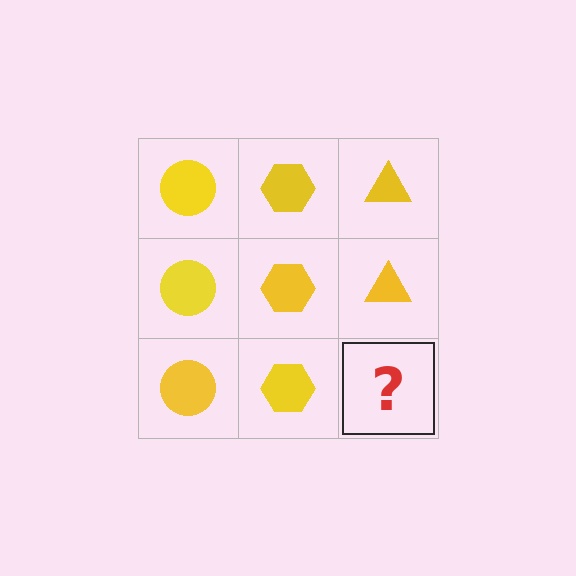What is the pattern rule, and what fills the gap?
The rule is that each column has a consistent shape. The gap should be filled with a yellow triangle.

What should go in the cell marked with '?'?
The missing cell should contain a yellow triangle.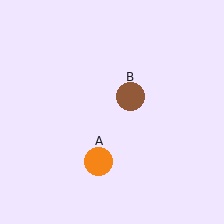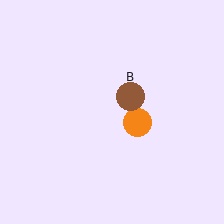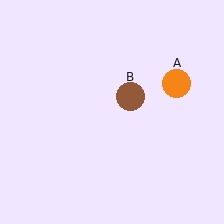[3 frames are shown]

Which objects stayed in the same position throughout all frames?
Brown circle (object B) remained stationary.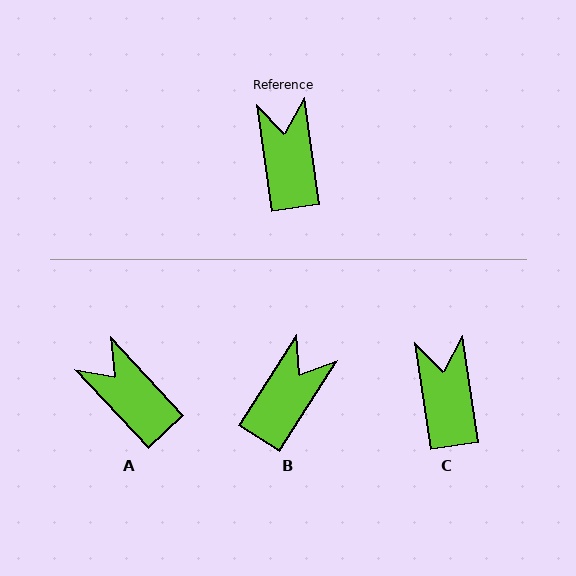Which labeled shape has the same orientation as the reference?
C.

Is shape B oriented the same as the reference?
No, it is off by about 41 degrees.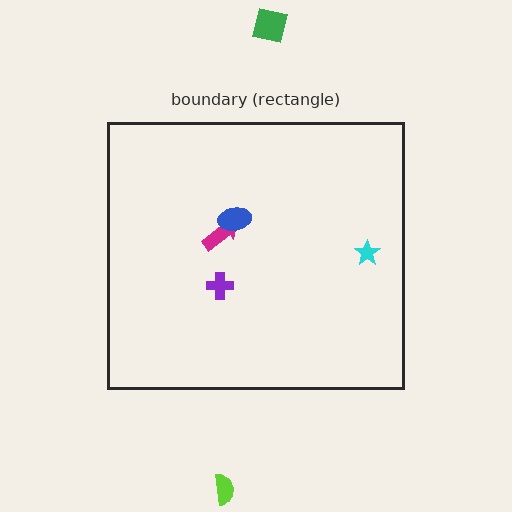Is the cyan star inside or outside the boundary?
Inside.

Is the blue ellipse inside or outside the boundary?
Inside.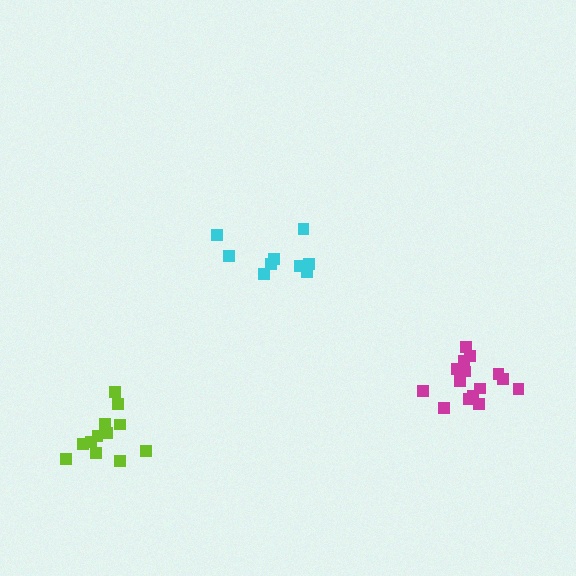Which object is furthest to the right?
The magenta cluster is rightmost.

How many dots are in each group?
Group 1: 15 dots, Group 2: 9 dots, Group 3: 12 dots (36 total).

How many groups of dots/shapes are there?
There are 3 groups.